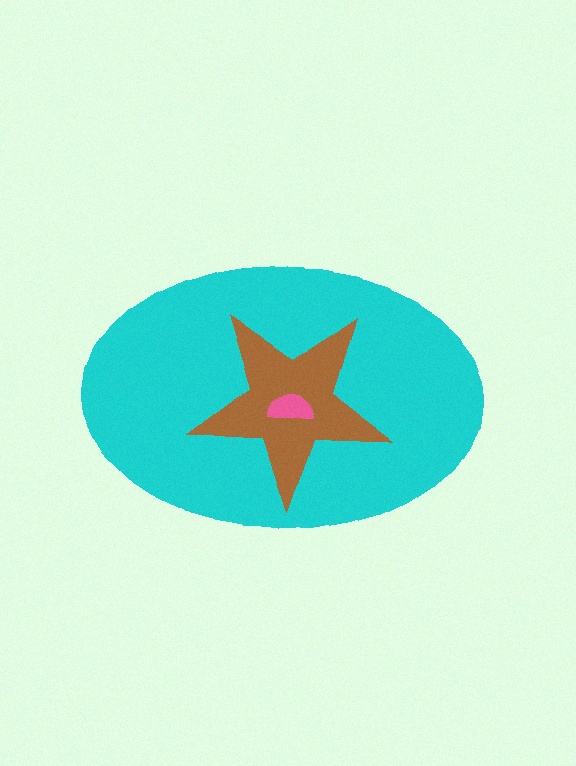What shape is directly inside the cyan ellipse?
The brown star.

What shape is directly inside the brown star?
The pink semicircle.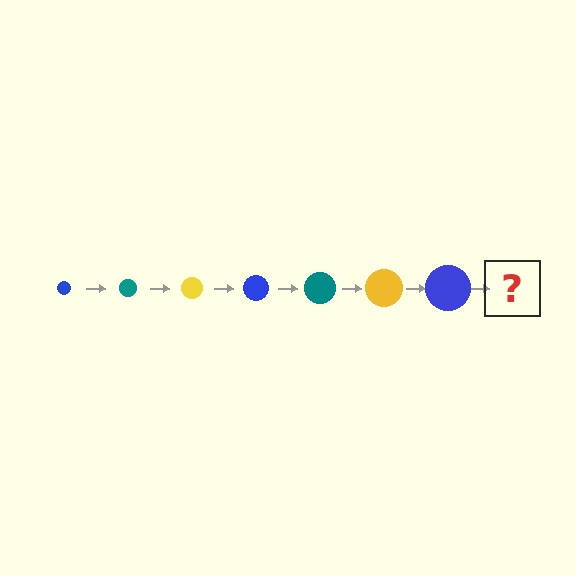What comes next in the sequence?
The next element should be a teal circle, larger than the previous one.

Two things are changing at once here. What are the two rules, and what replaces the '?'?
The two rules are that the circle grows larger each step and the color cycles through blue, teal, and yellow. The '?' should be a teal circle, larger than the previous one.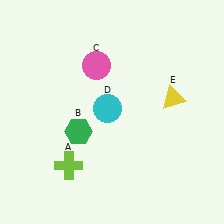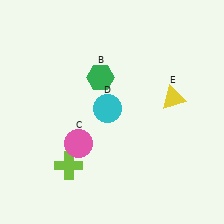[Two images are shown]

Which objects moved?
The objects that moved are: the green hexagon (B), the pink circle (C).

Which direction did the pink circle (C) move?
The pink circle (C) moved down.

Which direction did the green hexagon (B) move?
The green hexagon (B) moved up.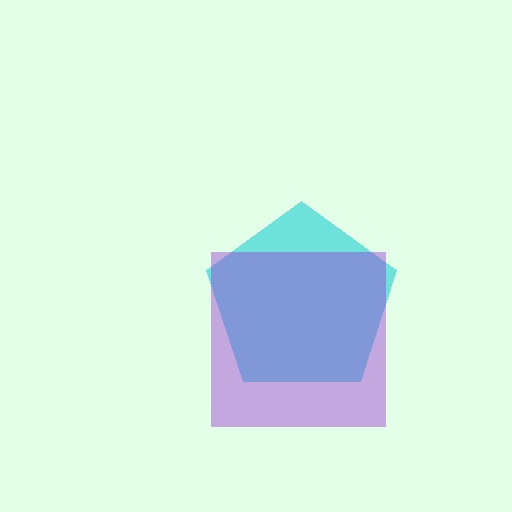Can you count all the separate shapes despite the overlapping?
Yes, there are 2 separate shapes.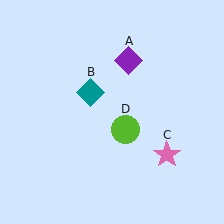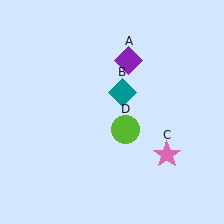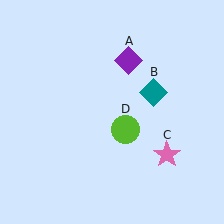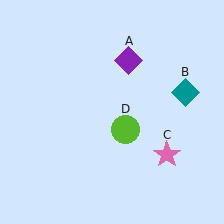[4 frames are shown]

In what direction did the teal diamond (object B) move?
The teal diamond (object B) moved right.